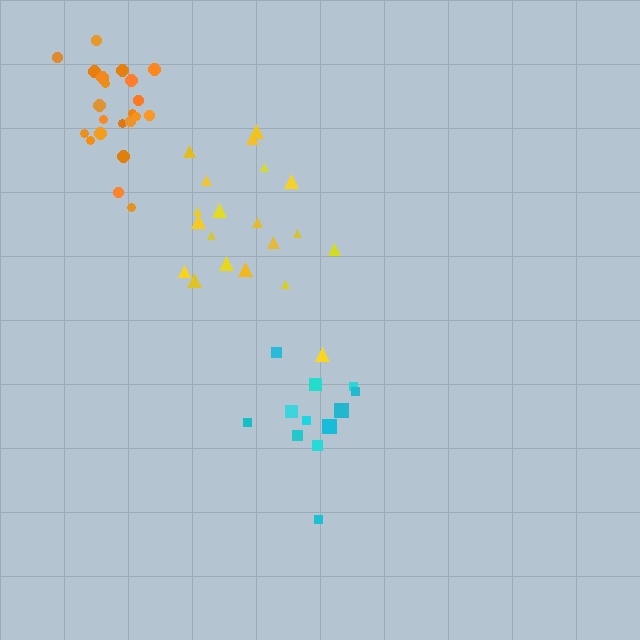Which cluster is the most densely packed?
Orange.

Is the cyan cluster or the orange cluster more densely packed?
Orange.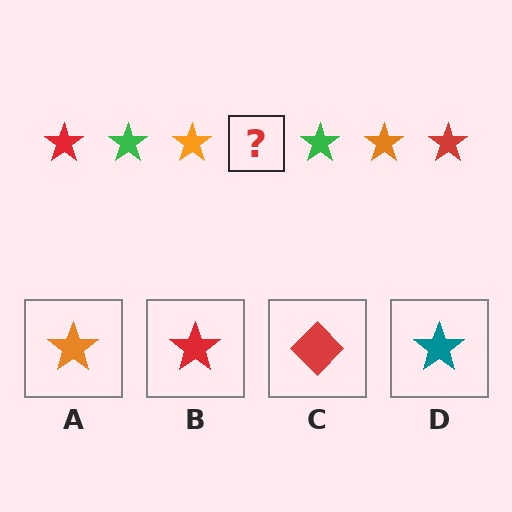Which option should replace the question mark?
Option B.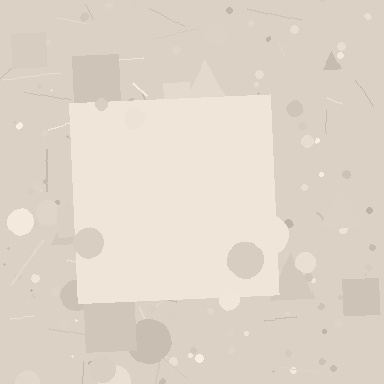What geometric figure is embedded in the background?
A square is embedded in the background.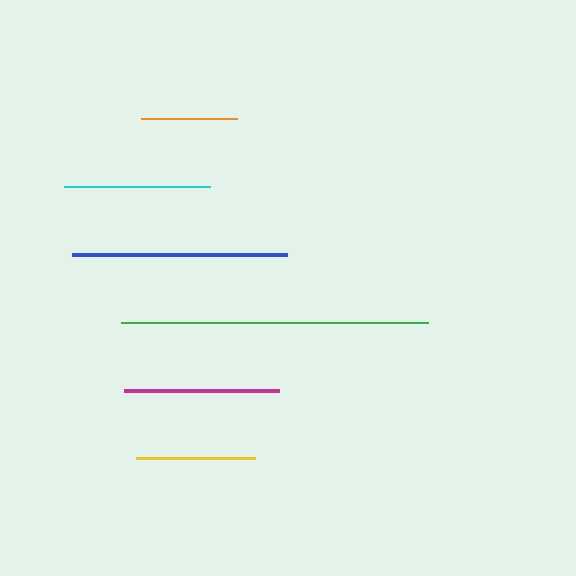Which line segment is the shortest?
The orange line is the shortest at approximately 97 pixels.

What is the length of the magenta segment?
The magenta segment is approximately 155 pixels long.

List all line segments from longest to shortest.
From longest to shortest: green, blue, magenta, cyan, yellow, orange.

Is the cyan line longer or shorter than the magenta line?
The magenta line is longer than the cyan line.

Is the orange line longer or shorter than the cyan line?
The cyan line is longer than the orange line.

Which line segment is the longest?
The green line is the longest at approximately 307 pixels.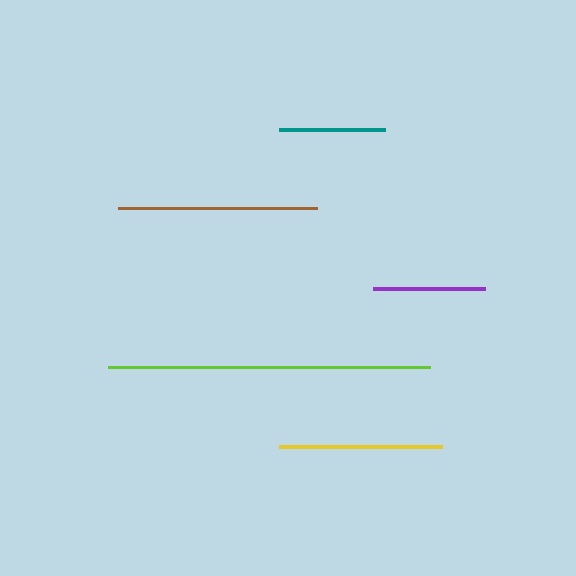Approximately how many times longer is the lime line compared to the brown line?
The lime line is approximately 1.6 times the length of the brown line.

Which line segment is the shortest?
The teal line is the shortest at approximately 106 pixels.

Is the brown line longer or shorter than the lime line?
The lime line is longer than the brown line.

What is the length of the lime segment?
The lime segment is approximately 322 pixels long.